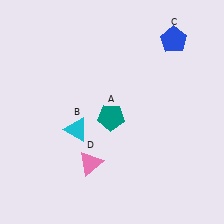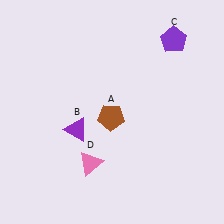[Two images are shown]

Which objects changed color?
A changed from teal to brown. B changed from cyan to purple. C changed from blue to purple.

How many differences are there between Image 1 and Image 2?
There are 3 differences between the two images.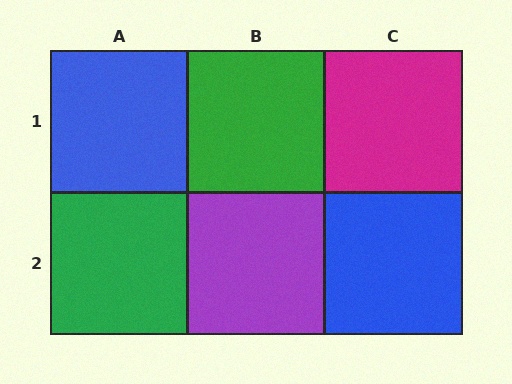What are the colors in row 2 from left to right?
Green, purple, blue.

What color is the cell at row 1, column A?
Blue.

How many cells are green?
2 cells are green.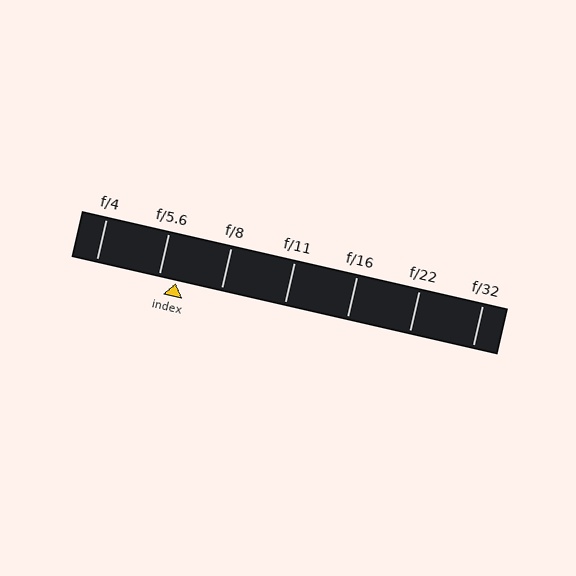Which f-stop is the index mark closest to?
The index mark is closest to f/5.6.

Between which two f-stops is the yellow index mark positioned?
The index mark is between f/5.6 and f/8.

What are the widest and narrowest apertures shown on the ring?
The widest aperture shown is f/4 and the narrowest is f/32.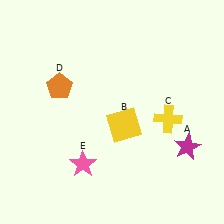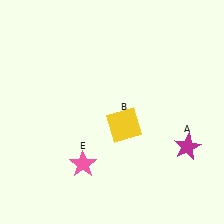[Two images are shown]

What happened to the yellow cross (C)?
The yellow cross (C) was removed in Image 2. It was in the bottom-right area of Image 1.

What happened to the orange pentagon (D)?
The orange pentagon (D) was removed in Image 2. It was in the top-left area of Image 1.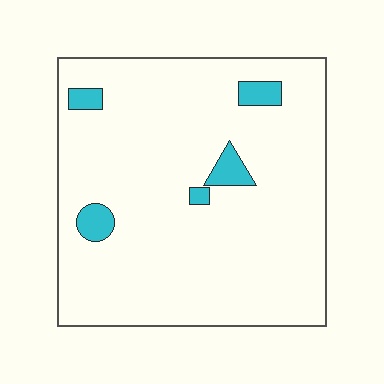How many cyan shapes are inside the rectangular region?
5.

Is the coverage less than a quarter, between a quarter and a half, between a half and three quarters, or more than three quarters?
Less than a quarter.